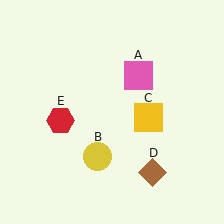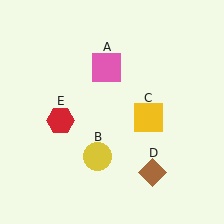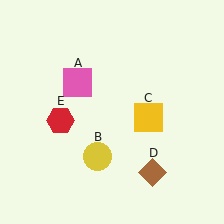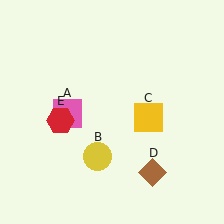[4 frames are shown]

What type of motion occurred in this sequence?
The pink square (object A) rotated counterclockwise around the center of the scene.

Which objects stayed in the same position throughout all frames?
Yellow circle (object B) and yellow square (object C) and brown diamond (object D) and red hexagon (object E) remained stationary.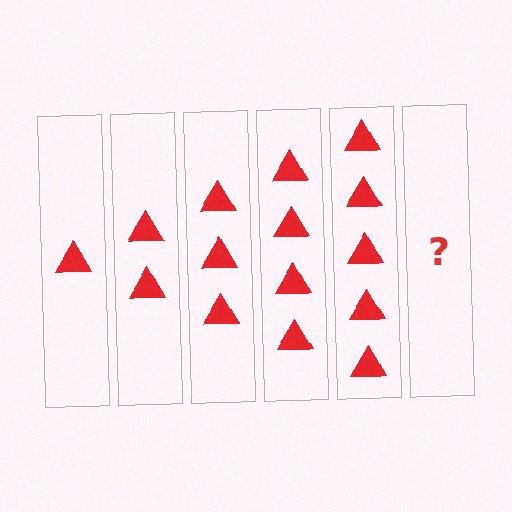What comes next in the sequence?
The next element should be 6 triangles.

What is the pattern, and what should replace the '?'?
The pattern is that each step adds one more triangle. The '?' should be 6 triangles.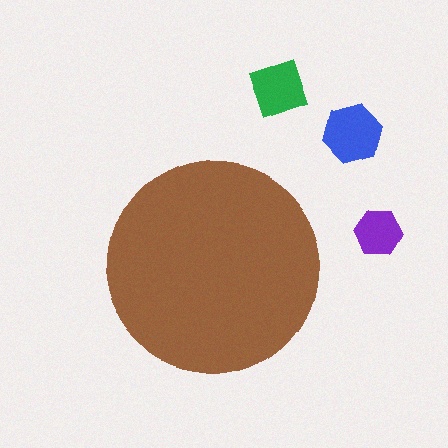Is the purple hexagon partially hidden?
No, the purple hexagon is fully visible.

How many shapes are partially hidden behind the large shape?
0 shapes are partially hidden.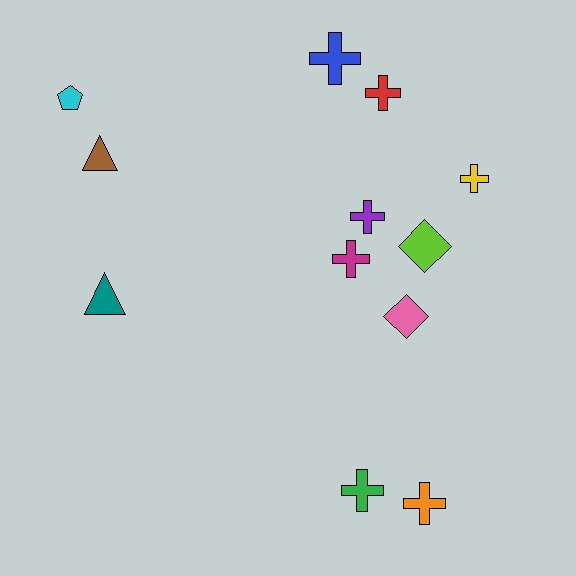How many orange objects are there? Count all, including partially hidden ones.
There is 1 orange object.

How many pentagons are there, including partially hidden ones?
There is 1 pentagon.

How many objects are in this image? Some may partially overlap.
There are 12 objects.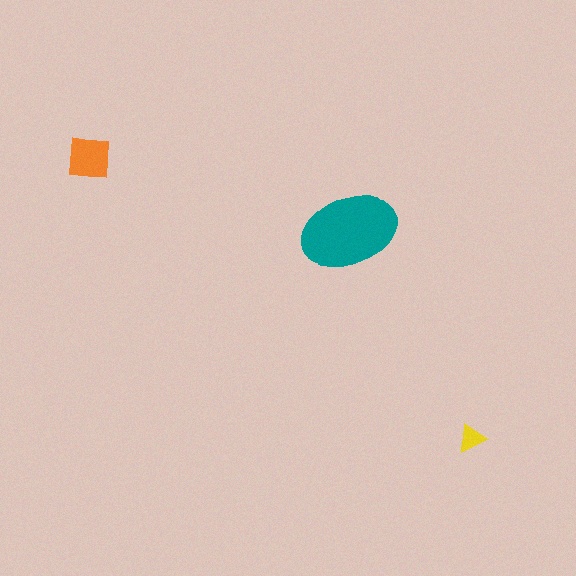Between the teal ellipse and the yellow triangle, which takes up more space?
The teal ellipse.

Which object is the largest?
The teal ellipse.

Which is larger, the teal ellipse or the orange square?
The teal ellipse.